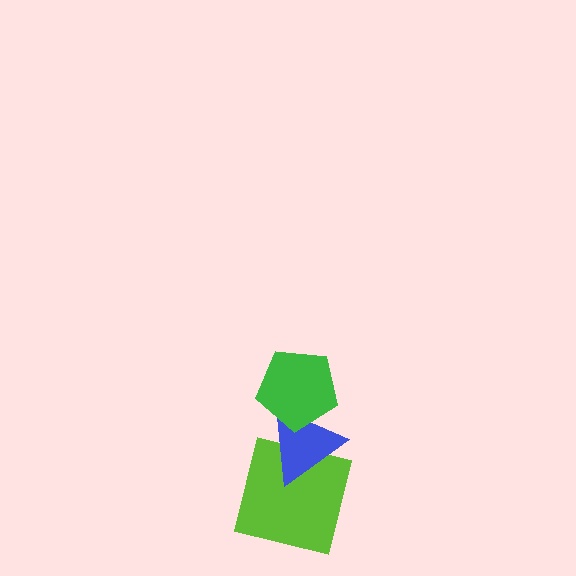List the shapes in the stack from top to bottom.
From top to bottom: the green pentagon, the blue triangle, the lime square.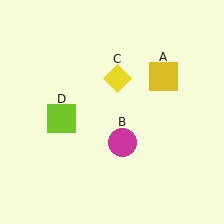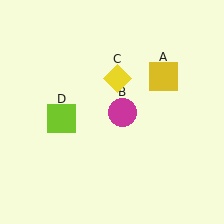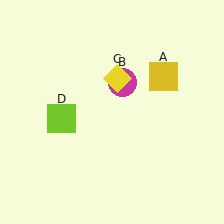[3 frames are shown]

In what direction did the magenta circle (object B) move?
The magenta circle (object B) moved up.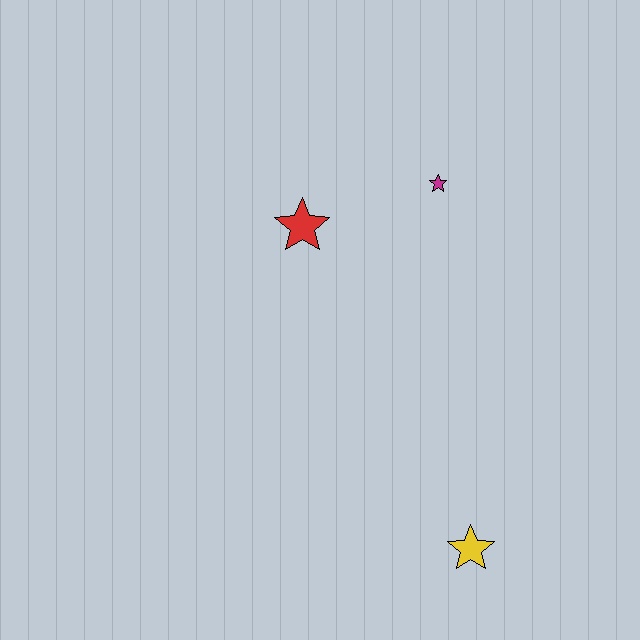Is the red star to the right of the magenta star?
No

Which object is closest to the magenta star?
The red star is closest to the magenta star.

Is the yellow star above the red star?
No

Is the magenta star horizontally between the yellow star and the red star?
Yes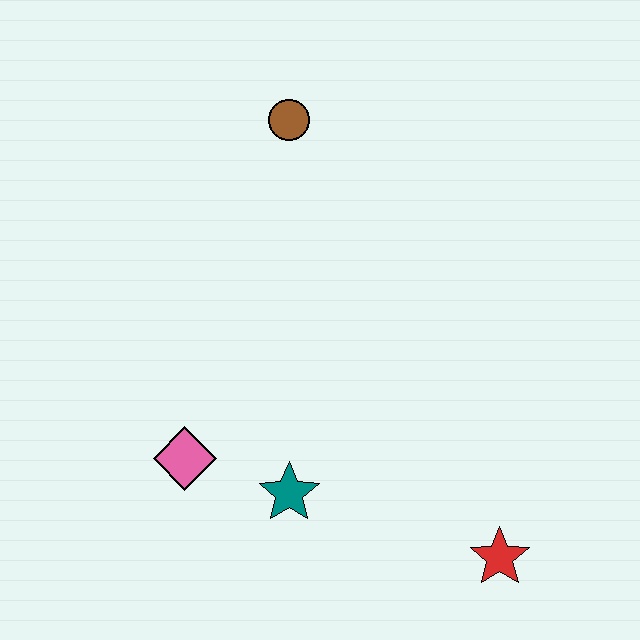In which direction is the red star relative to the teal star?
The red star is to the right of the teal star.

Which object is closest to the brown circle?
The pink diamond is closest to the brown circle.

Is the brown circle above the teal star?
Yes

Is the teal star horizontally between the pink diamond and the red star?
Yes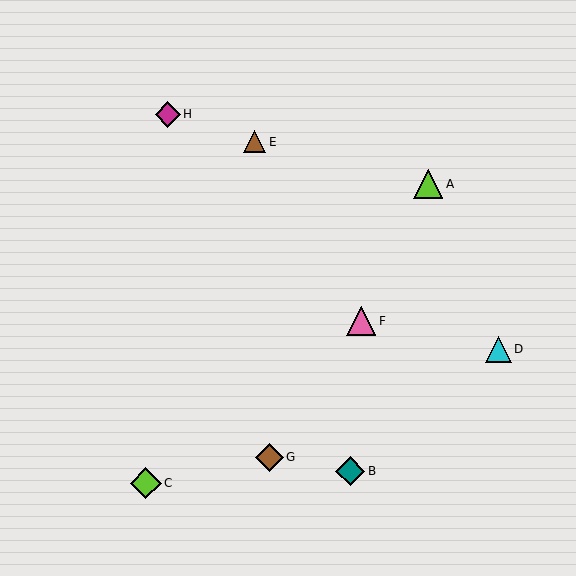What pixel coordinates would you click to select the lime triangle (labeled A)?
Click at (428, 184) to select the lime triangle A.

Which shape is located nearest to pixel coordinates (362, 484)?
The teal diamond (labeled B) at (350, 471) is nearest to that location.